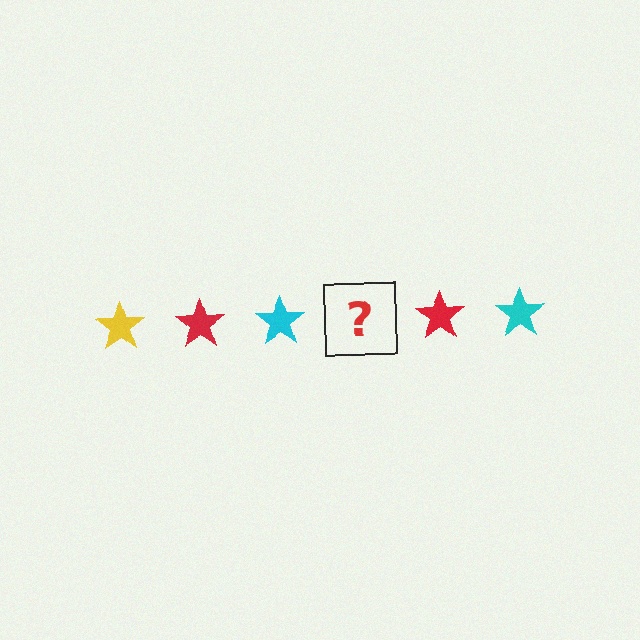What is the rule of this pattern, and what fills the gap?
The rule is that the pattern cycles through yellow, red, cyan stars. The gap should be filled with a yellow star.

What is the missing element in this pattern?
The missing element is a yellow star.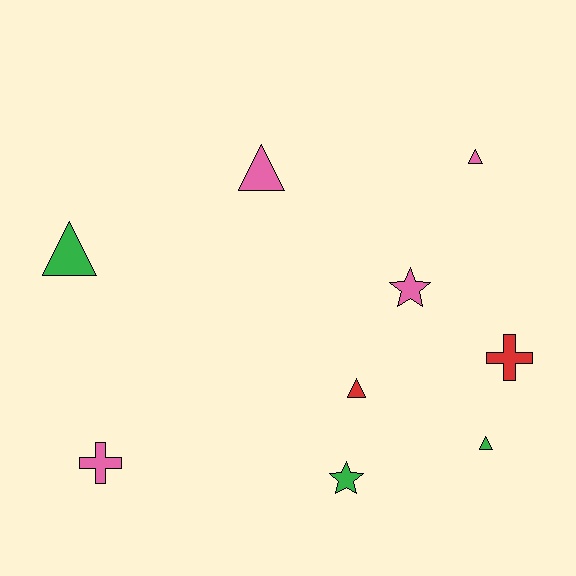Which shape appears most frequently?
Triangle, with 5 objects.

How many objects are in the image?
There are 9 objects.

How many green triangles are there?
There are 2 green triangles.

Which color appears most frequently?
Pink, with 4 objects.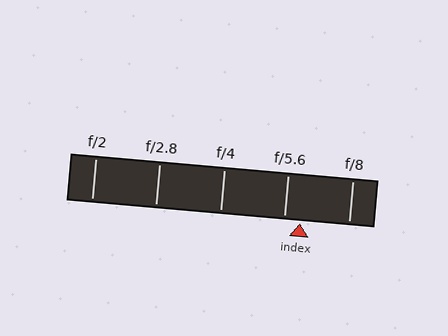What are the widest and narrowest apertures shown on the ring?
The widest aperture shown is f/2 and the narrowest is f/8.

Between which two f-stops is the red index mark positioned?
The index mark is between f/5.6 and f/8.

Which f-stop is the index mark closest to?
The index mark is closest to f/5.6.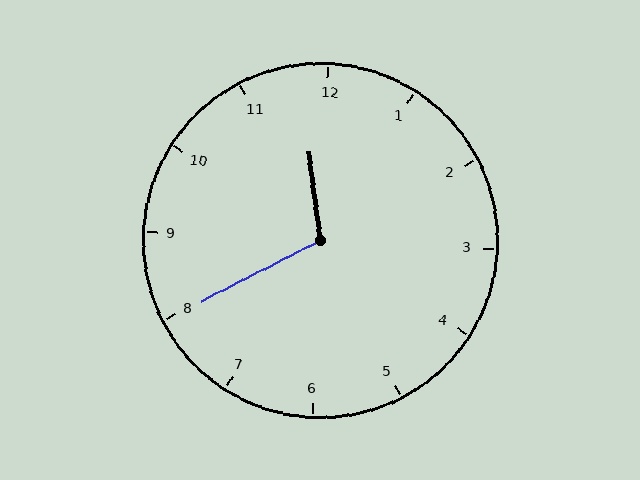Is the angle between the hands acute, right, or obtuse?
It is obtuse.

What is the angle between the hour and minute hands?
Approximately 110 degrees.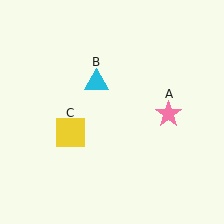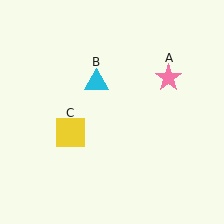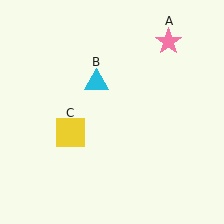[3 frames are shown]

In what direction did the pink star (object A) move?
The pink star (object A) moved up.